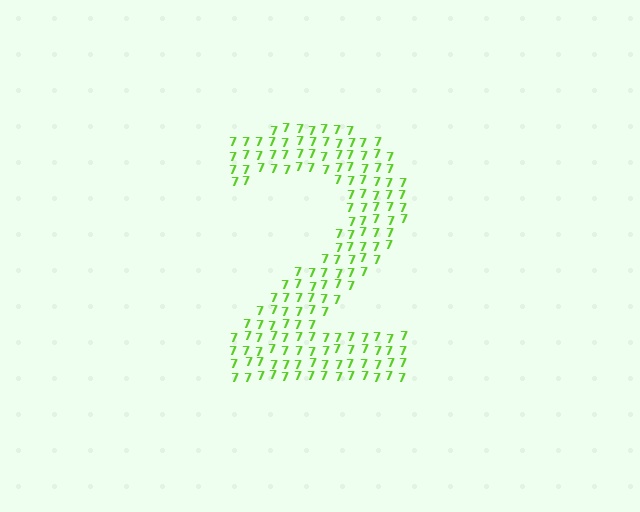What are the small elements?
The small elements are digit 7's.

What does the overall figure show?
The overall figure shows the digit 2.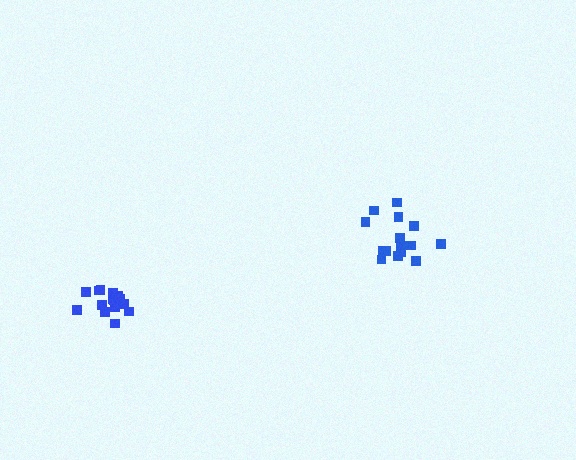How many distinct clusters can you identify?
There are 2 distinct clusters.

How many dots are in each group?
Group 1: 16 dots, Group 2: 15 dots (31 total).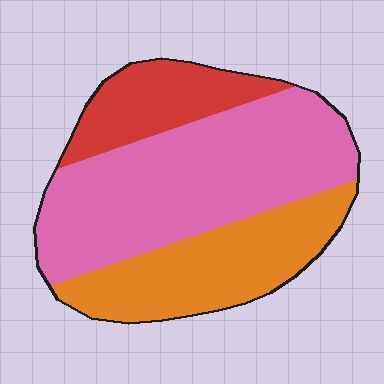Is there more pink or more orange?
Pink.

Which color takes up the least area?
Red, at roughly 20%.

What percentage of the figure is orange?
Orange takes up between a sixth and a third of the figure.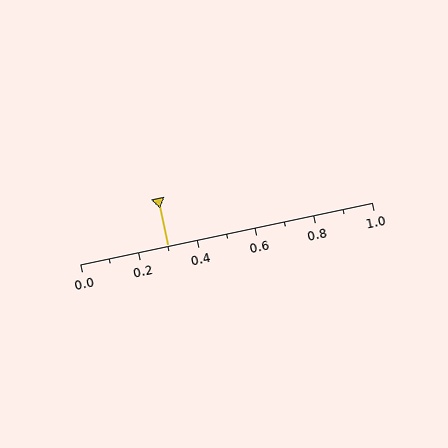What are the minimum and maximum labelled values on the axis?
The axis runs from 0.0 to 1.0.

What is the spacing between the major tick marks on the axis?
The major ticks are spaced 0.2 apart.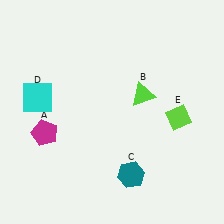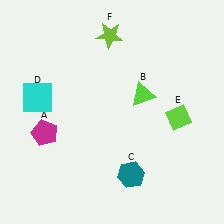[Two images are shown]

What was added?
A lime star (F) was added in Image 2.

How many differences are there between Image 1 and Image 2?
There is 1 difference between the two images.